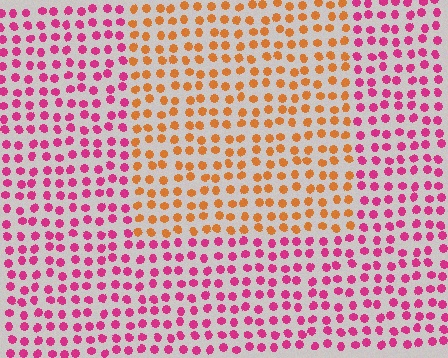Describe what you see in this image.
The image is filled with small magenta elements in a uniform arrangement. A rectangle-shaped region is visible where the elements are tinted to a slightly different hue, forming a subtle color boundary.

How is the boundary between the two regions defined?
The boundary is defined purely by a slight shift in hue (about 58 degrees). Spacing, size, and orientation are identical on both sides.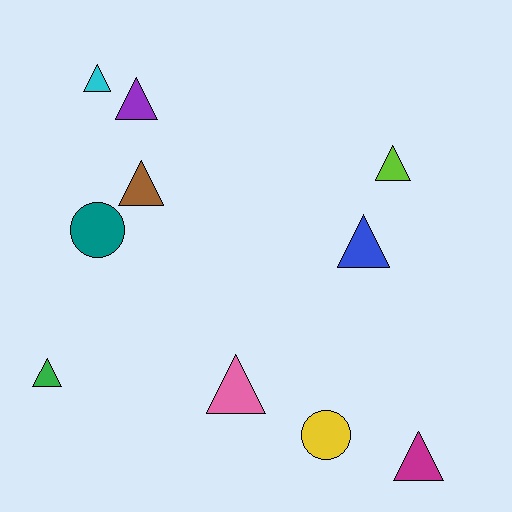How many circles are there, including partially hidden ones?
There are 2 circles.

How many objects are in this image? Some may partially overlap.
There are 10 objects.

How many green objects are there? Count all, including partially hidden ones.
There is 1 green object.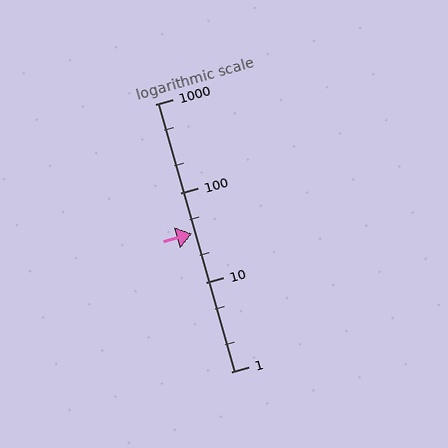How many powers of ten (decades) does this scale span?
The scale spans 3 decades, from 1 to 1000.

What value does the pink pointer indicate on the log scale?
The pointer indicates approximately 35.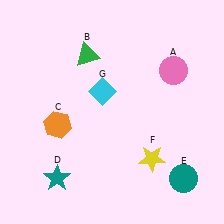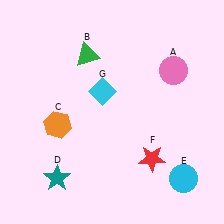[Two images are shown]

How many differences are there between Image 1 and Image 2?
There are 2 differences between the two images.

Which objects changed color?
E changed from teal to cyan. F changed from yellow to red.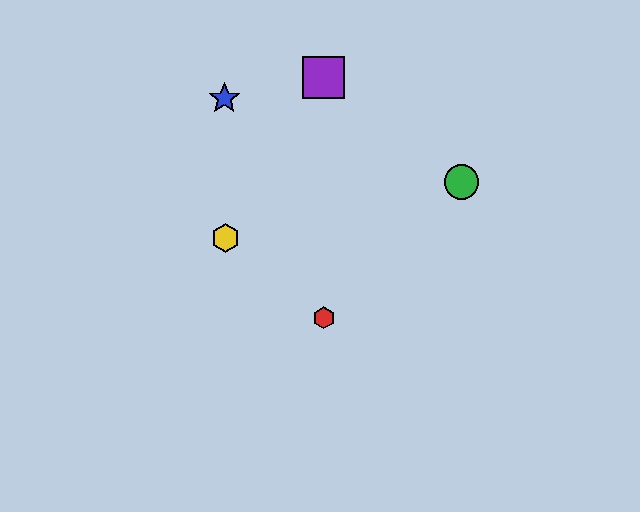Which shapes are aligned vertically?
The red hexagon, the purple square are aligned vertically.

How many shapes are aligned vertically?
2 shapes (the red hexagon, the purple square) are aligned vertically.